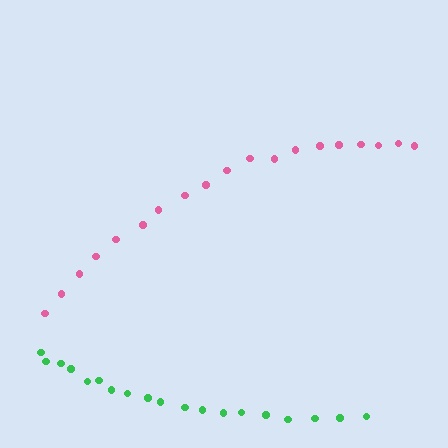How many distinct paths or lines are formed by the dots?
There are 2 distinct paths.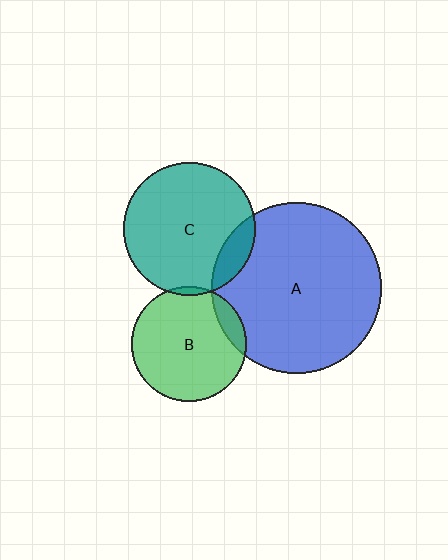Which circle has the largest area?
Circle A (blue).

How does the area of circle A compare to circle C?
Approximately 1.7 times.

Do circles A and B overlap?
Yes.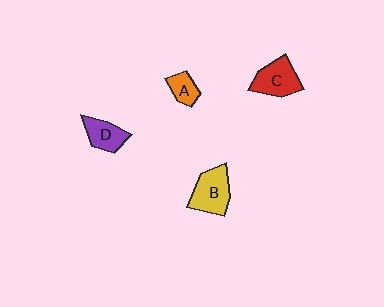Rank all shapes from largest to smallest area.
From largest to smallest: B (yellow), C (red), D (purple), A (orange).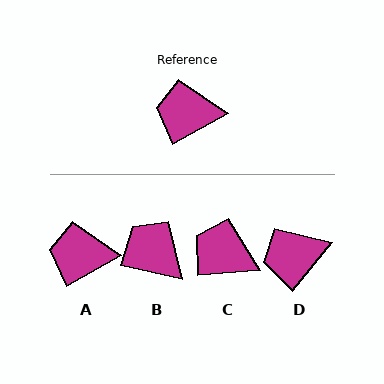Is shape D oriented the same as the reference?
No, it is off by about 21 degrees.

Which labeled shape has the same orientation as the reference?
A.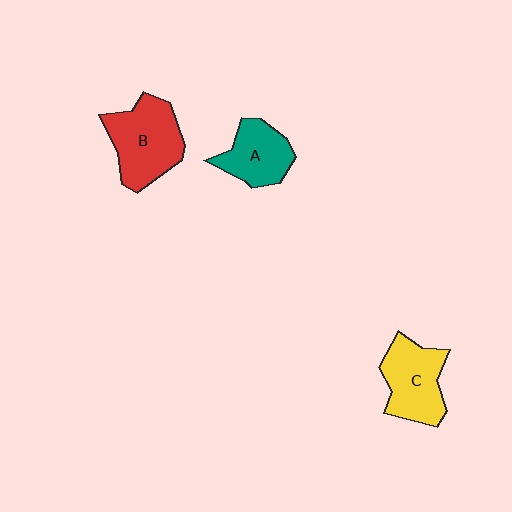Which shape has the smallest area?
Shape A (teal).